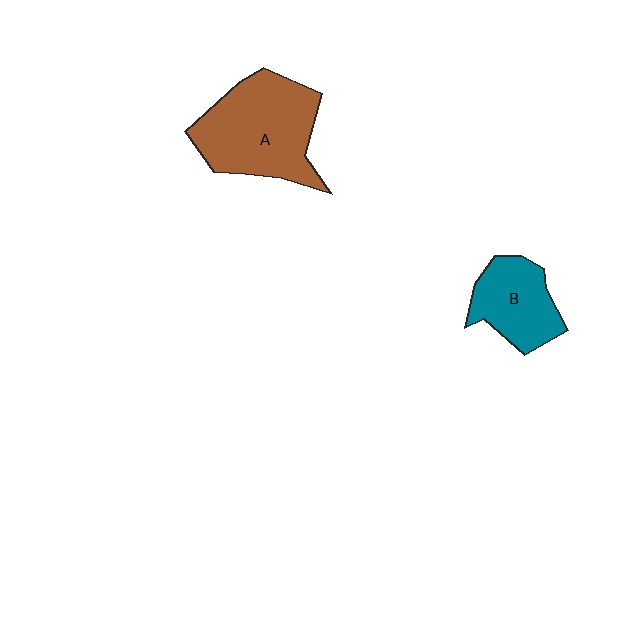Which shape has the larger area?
Shape A (brown).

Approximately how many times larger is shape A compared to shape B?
Approximately 1.7 times.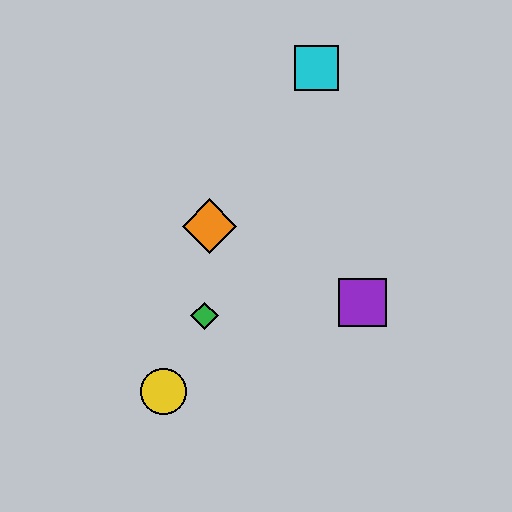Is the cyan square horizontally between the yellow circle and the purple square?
Yes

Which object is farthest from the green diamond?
The cyan square is farthest from the green diamond.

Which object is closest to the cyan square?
The orange diamond is closest to the cyan square.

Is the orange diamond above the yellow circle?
Yes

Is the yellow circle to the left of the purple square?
Yes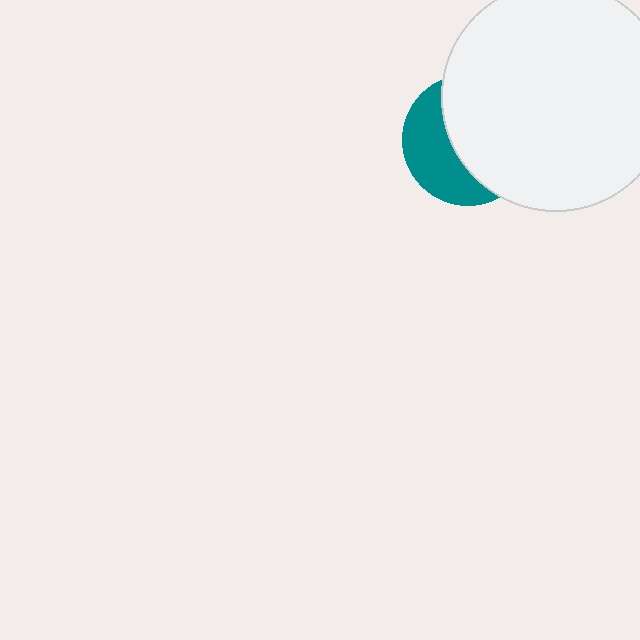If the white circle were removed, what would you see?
You would see the complete teal circle.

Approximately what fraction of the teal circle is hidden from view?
Roughly 60% of the teal circle is hidden behind the white circle.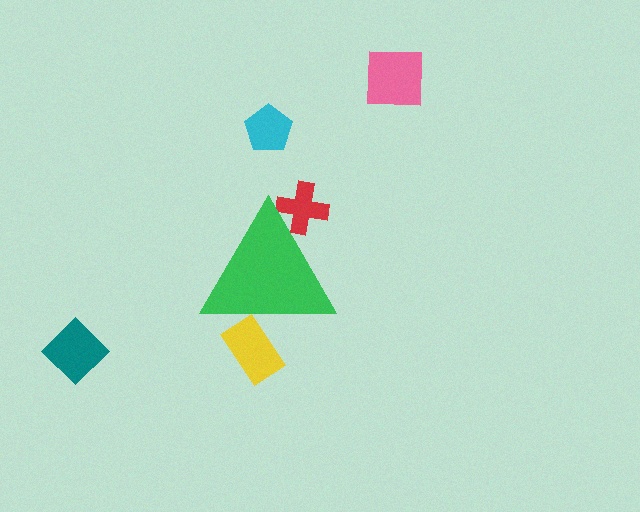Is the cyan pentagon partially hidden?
No, the cyan pentagon is fully visible.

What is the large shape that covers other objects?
A green triangle.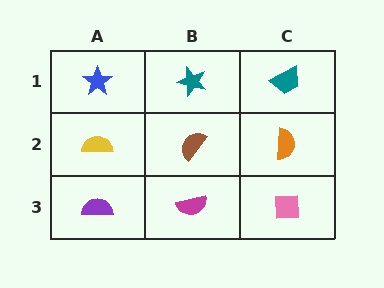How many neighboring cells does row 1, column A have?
2.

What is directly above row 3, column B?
A brown semicircle.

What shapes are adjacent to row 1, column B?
A brown semicircle (row 2, column B), a blue star (row 1, column A), a teal trapezoid (row 1, column C).